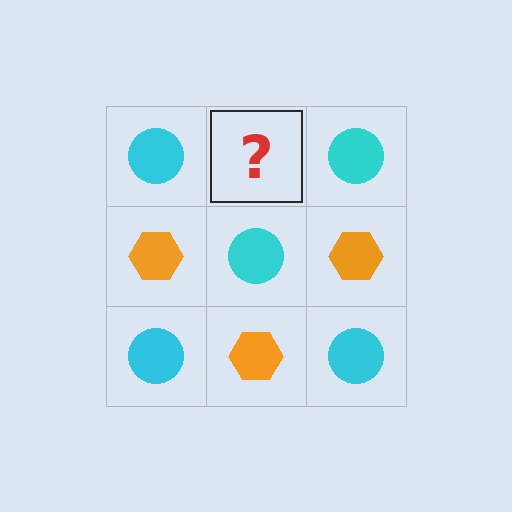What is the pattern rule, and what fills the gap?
The rule is that it alternates cyan circle and orange hexagon in a checkerboard pattern. The gap should be filled with an orange hexagon.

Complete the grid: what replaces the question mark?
The question mark should be replaced with an orange hexagon.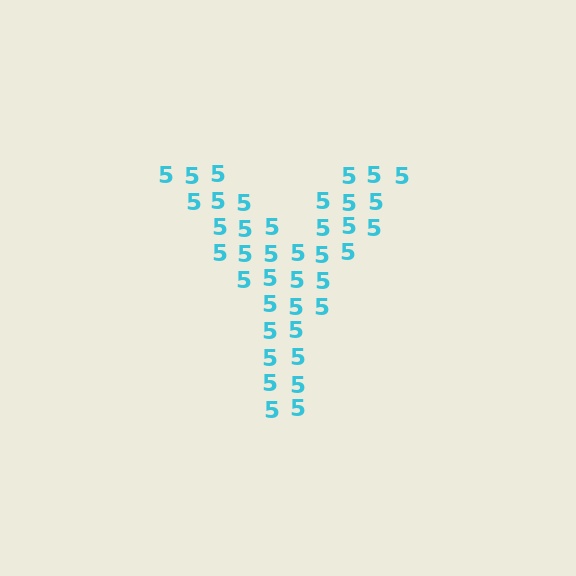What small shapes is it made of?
It is made of small digit 5's.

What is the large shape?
The large shape is the letter Y.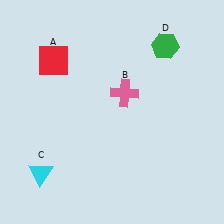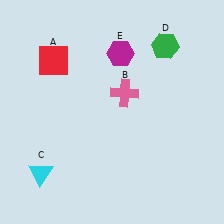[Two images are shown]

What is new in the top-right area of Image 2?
A magenta hexagon (E) was added in the top-right area of Image 2.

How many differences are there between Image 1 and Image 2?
There is 1 difference between the two images.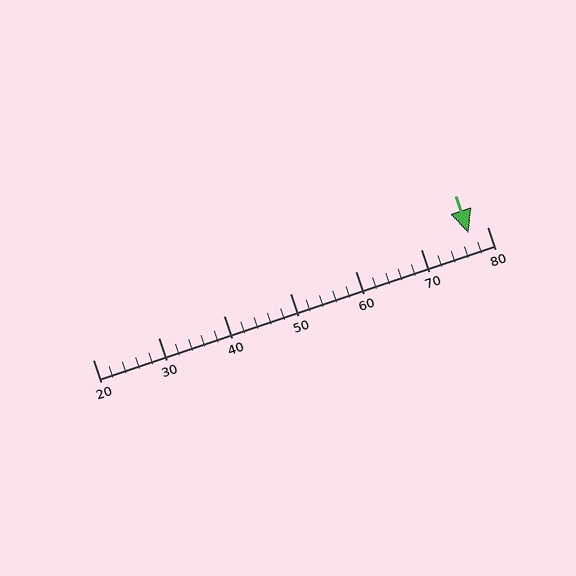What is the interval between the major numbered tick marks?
The major tick marks are spaced 10 units apart.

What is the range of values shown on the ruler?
The ruler shows values from 20 to 80.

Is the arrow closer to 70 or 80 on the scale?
The arrow is closer to 80.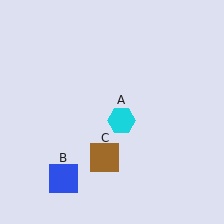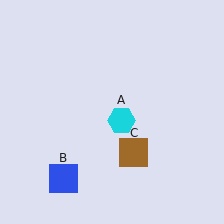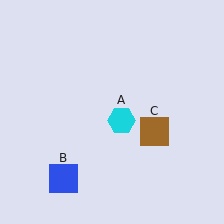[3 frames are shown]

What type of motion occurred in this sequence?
The brown square (object C) rotated counterclockwise around the center of the scene.